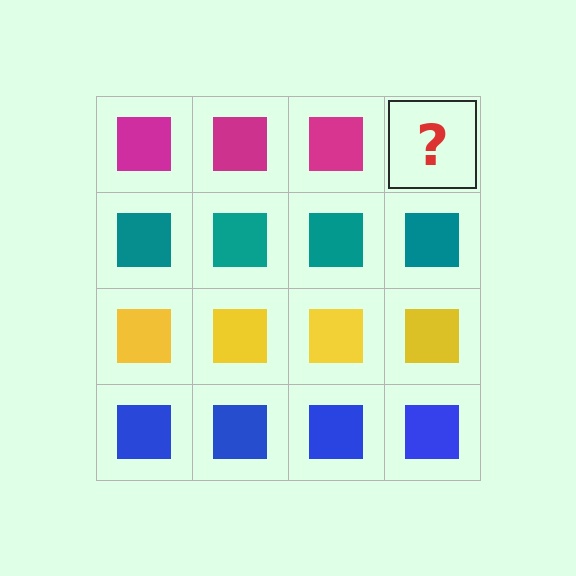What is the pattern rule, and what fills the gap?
The rule is that each row has a consistent color. The gap should be filled with a magenta square.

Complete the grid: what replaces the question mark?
The question mark should be replaced with a magenta square.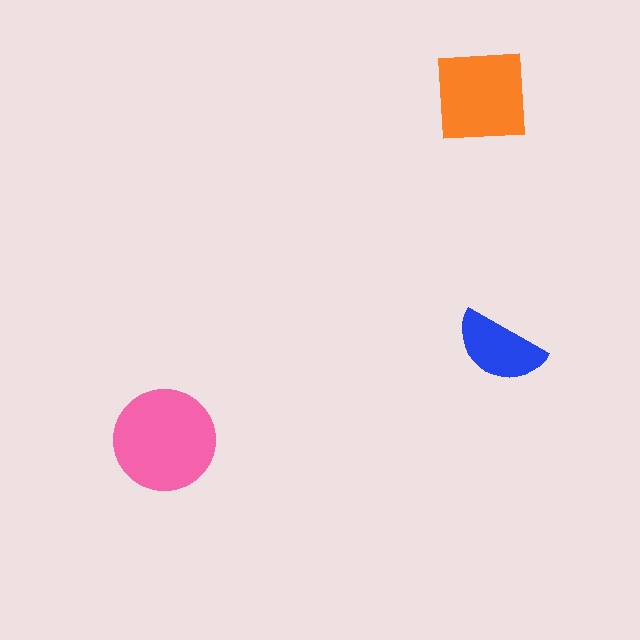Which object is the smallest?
The blue semicircle.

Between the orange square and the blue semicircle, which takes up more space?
The orange square.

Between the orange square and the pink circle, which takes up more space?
The pink circle.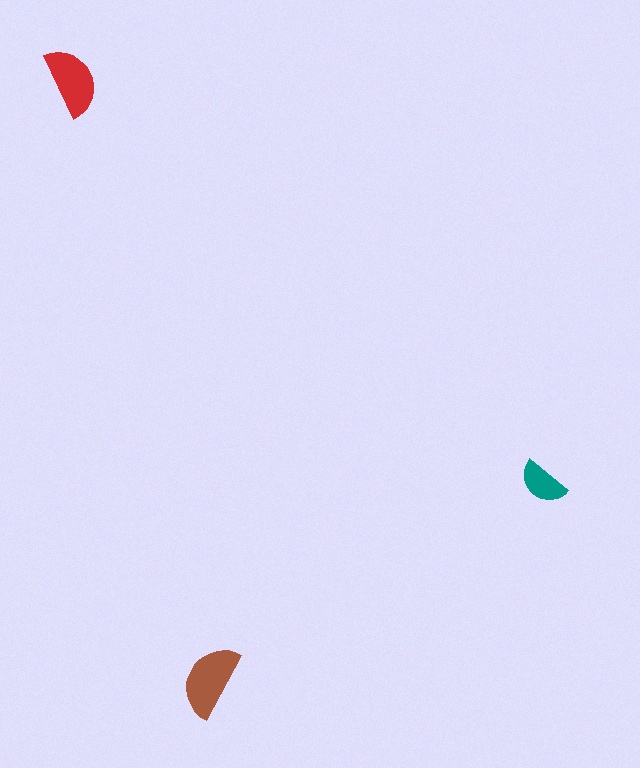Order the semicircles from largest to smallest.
the brown one, the red one, the teal one.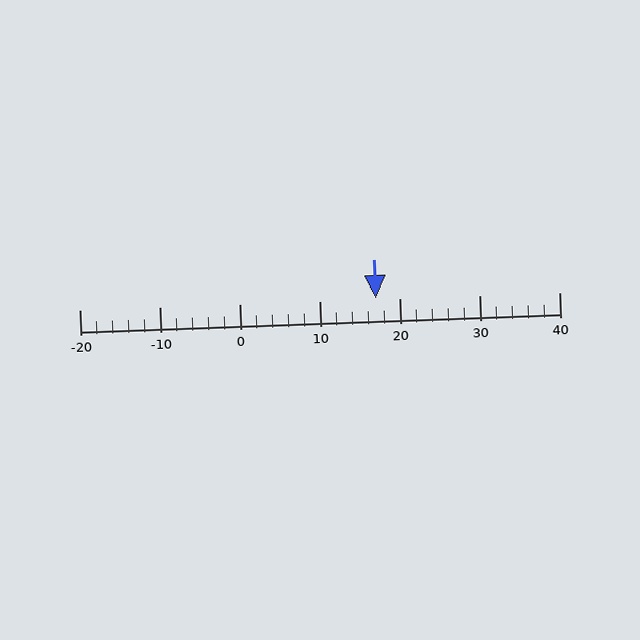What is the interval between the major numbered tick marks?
The major tick marks are spaced 10 units apart.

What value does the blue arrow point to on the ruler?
The blue arrow points to approximately 17.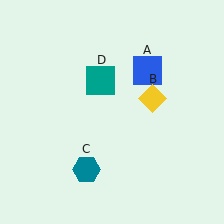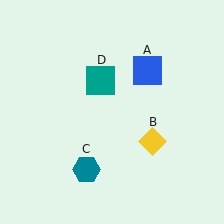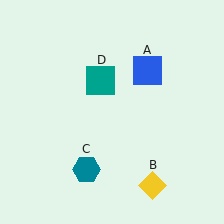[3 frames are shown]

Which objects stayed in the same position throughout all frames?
Blue square (object A) and teal hexagon (object C) and teal square (object D) remained stationary.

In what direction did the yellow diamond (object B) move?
The yellow diamond (object B) moved down.